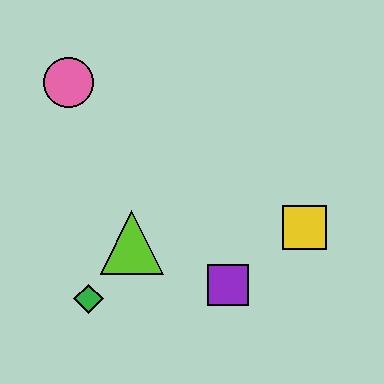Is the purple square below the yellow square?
Yes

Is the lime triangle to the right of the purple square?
No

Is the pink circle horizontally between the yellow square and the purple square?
No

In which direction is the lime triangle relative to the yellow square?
The lime triangle is to the left of the yellow square.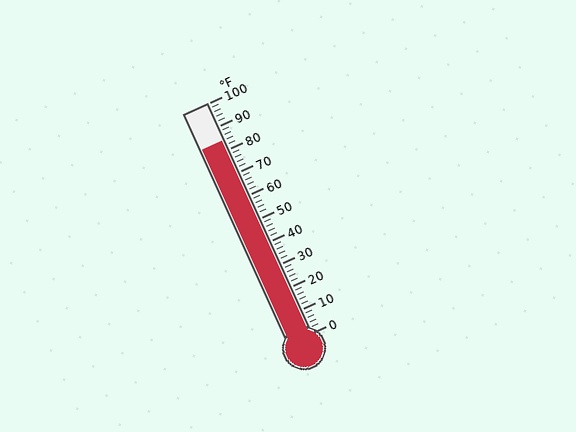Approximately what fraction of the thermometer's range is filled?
The thermometer is filled to approximately 85% of its range.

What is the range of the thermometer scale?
The thermometer scale ranges from 0°F to 100°F.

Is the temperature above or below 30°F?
The temperature is above 30°F.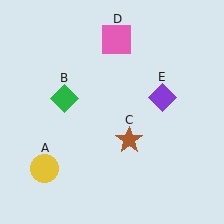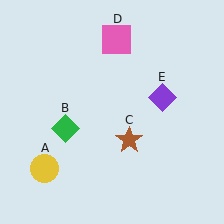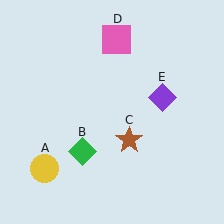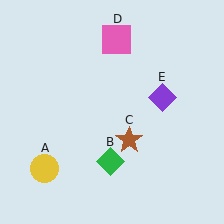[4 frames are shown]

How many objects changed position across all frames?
1 object changed position: green diamond (object B).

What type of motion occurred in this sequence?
The green diamond (object B) rotated counterclockwise around the center of the scene.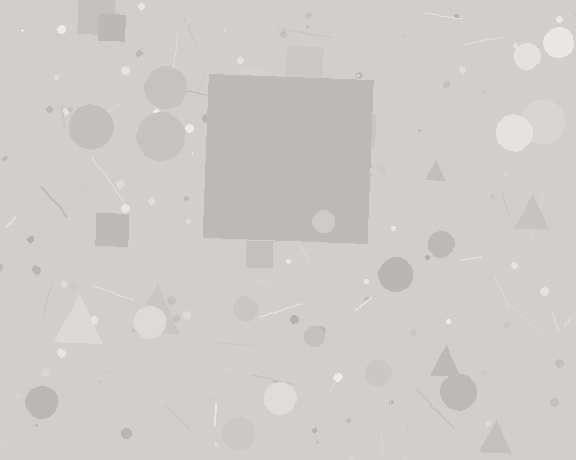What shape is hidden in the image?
A square is hidden in the image.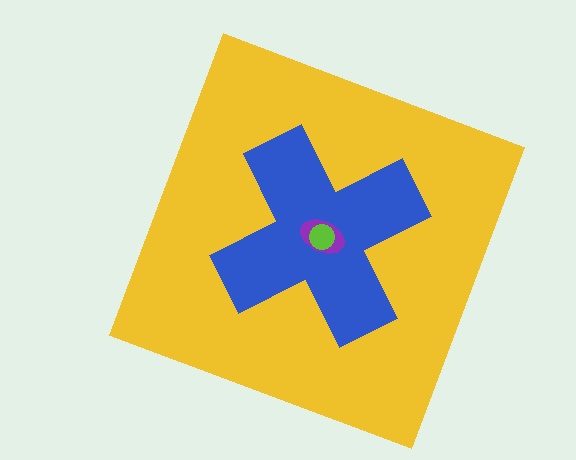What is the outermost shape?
The yellow square.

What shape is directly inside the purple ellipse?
The lime circle.